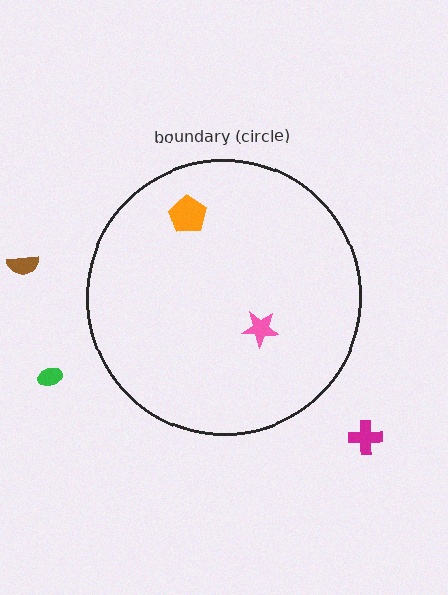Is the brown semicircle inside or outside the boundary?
Outside.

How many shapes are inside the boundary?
2 inside, 3 outside.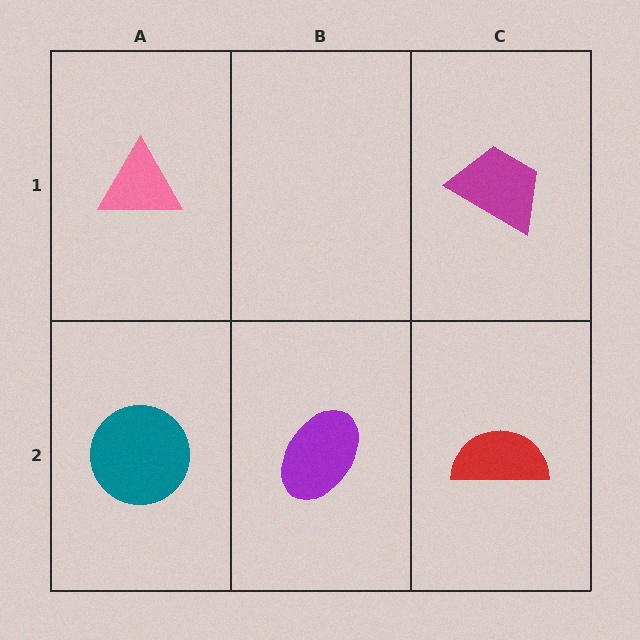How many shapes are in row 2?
3 shapes.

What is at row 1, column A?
A pink triangle.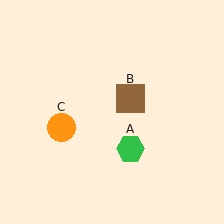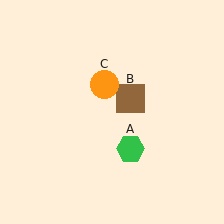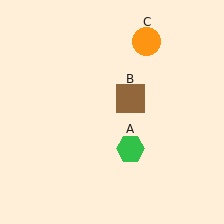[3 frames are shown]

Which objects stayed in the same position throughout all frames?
Green hexagon (object A) and brown square (object B) remained stationary.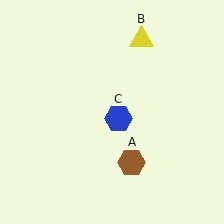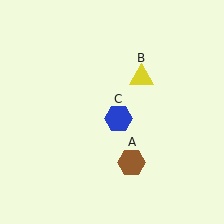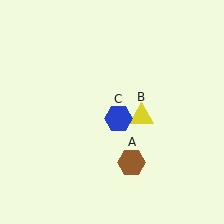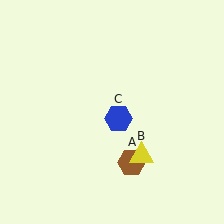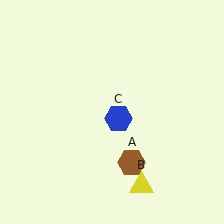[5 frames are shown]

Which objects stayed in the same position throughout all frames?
Brown hexagon (object A) and blue hexagon (object C) remained stationary.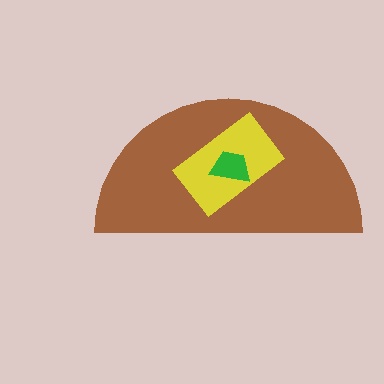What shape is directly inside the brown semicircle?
The yellow rectangle.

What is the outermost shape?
The brown semicircle.